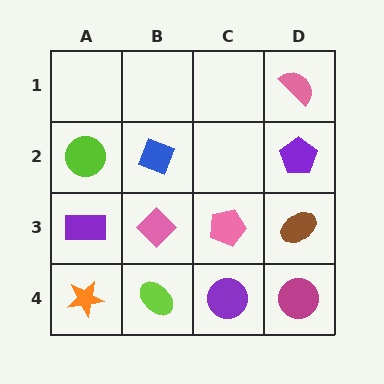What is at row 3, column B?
A pink diamond.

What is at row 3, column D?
A brown ellipse.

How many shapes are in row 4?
4 shapes.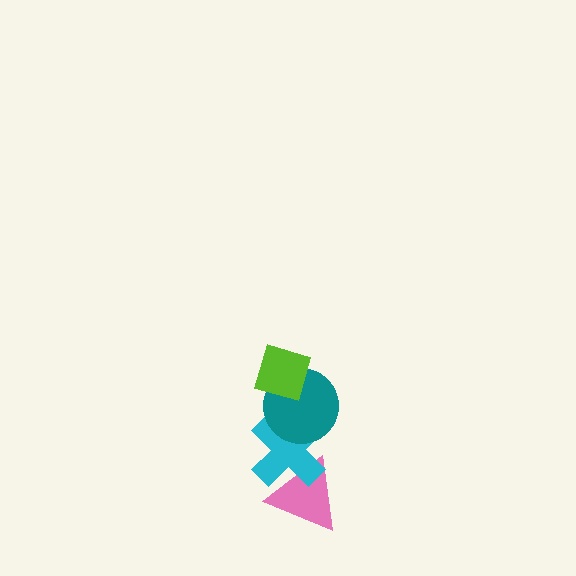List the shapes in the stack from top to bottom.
From top to bottom: the lime diamond, the teal circle, the cyan cross, the pink triangle.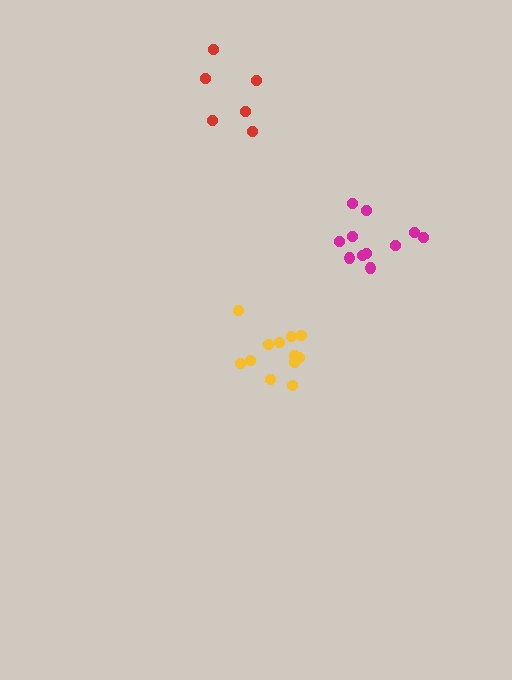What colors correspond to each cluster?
The clusters are colored: yellow, magenta, red.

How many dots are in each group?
Group 1: 12 dots, Group 2: 11 dots, Group 3: 6 dots (29 total).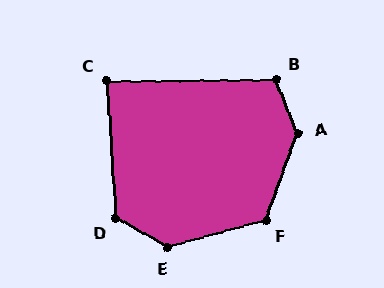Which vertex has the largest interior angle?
A, at approximately 138 degrees.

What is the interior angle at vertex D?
Approximately 123 degrees (obtuse).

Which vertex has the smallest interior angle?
C, at approximately 87 degrees.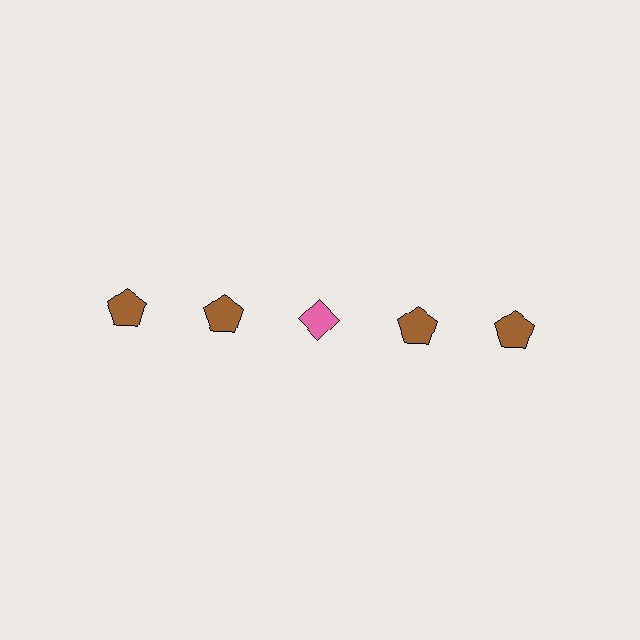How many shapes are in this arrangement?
There are 5 shapes arranged in a grid pattern.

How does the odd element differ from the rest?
It differs in both color (pink instead of brown) and shape (diamond instead of pentagon).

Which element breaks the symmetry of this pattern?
The pink diamond in the top row, center column breaks the symmetry. All other shapes are brown pentagons.